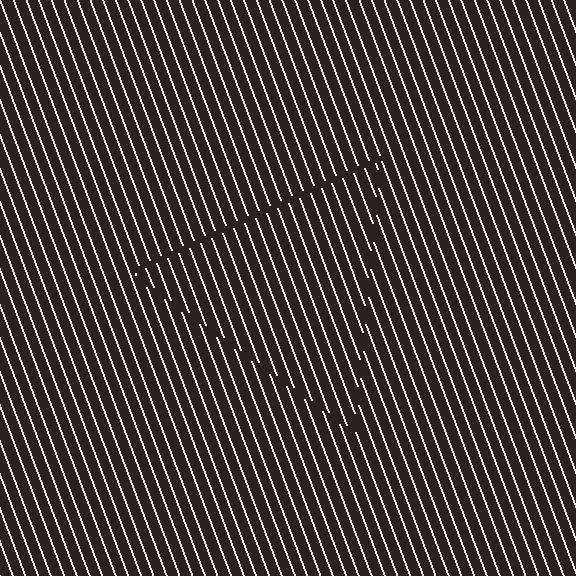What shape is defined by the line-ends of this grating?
An illusory triangle. The interior of the shape contains the same grating, shifted by half a period — the contour is defined by the phase discontinuity where line-ends from the inner and outer gratings abut.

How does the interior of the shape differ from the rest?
The interior of the shape contains the same grating, shifted by half a period — the contour is defined by the phase discontinuity where line-ends from the inner and outer gratings abut.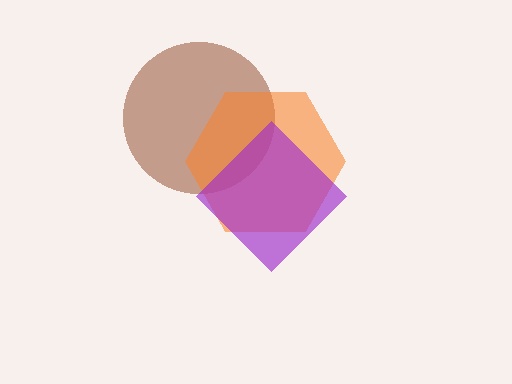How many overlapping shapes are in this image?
There are 3 overlapping shapes in the image.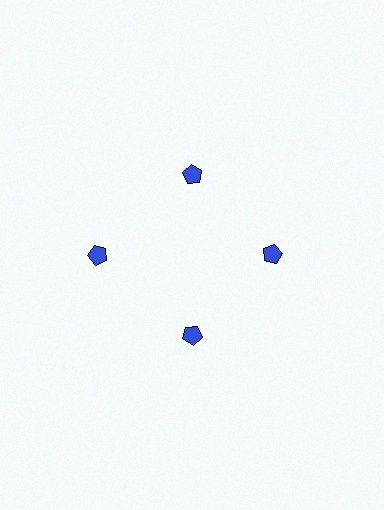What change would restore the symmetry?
The symmetry would be restored by moving it inward, back onto the ring so that all 4 pentagons sit at equal angles and equal distance from the center.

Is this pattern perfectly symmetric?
No. The 4 blue pentagons are arranged in a ring, but one element near the 9 o'clock position is pushed outward from the center, breaking the 4-fold rotational symmetry.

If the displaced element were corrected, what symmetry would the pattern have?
It would have 4-fold rotational symmetry — the pattern would map onto itself every 90 degrees.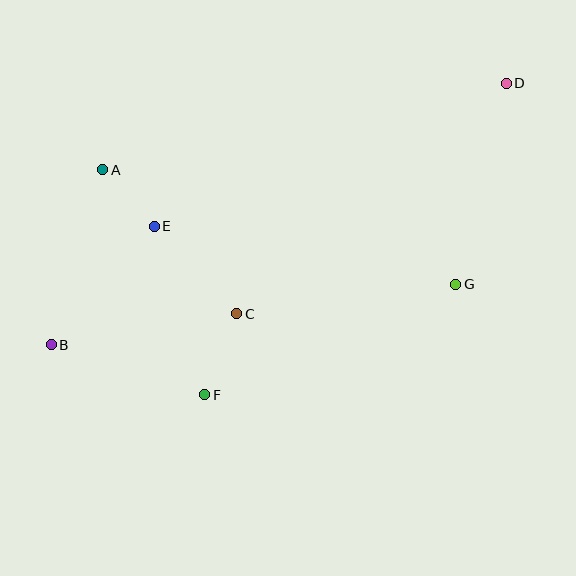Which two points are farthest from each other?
Points B and D are farthest from each other.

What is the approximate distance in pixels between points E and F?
The distance between E and F is approximately 176 pixels.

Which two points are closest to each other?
Points A and E are closest to each other.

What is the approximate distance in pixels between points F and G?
The distance between F and G is approximately 274 pixels.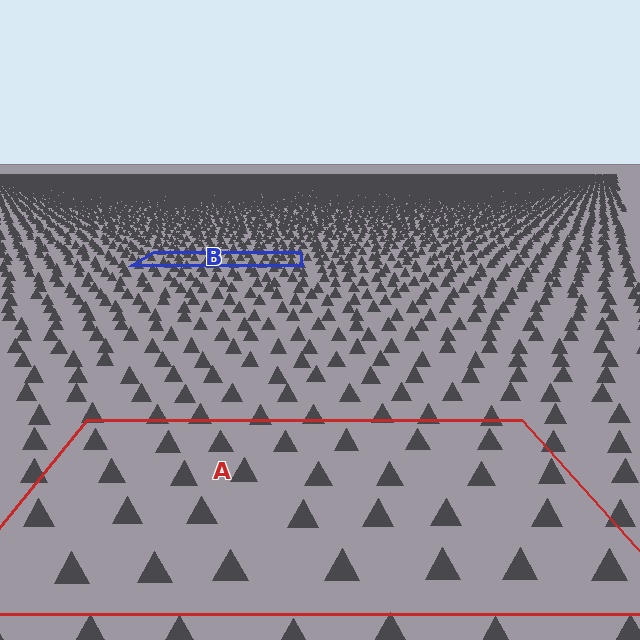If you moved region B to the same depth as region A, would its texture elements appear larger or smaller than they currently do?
They would appear larger. At a closer depth, the same texture elements are projected at a bigger on-screen size.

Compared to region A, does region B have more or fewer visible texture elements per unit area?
Region B has more texture elements per unit area — they are packed more densely because it is farther away.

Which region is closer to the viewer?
Region A is closer. The texture elements there are larger and more spread out.